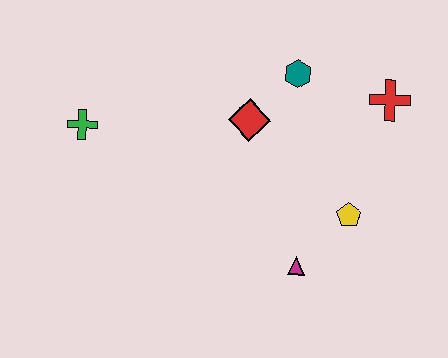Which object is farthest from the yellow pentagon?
The green cross is farthest from the yellow pentagon.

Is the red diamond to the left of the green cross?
No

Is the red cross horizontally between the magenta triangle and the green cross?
No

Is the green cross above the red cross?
No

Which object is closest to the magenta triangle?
The yellow pentagon is closest to the magenta triangle.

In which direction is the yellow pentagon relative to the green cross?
The yellow pentagon is to the right of the green cross.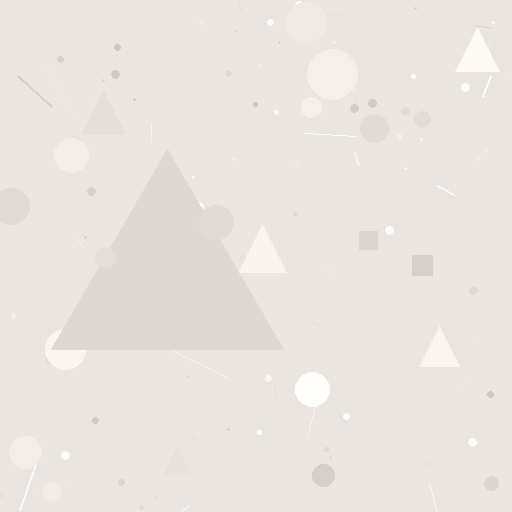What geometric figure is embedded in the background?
A triangle is embedded in the background.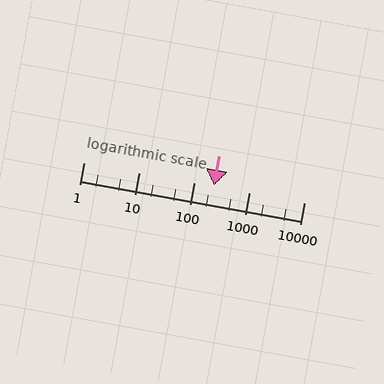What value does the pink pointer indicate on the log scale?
The pointer indicates approximately 230.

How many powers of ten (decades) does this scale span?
The scale spans 4 decades, from 1 to 10000.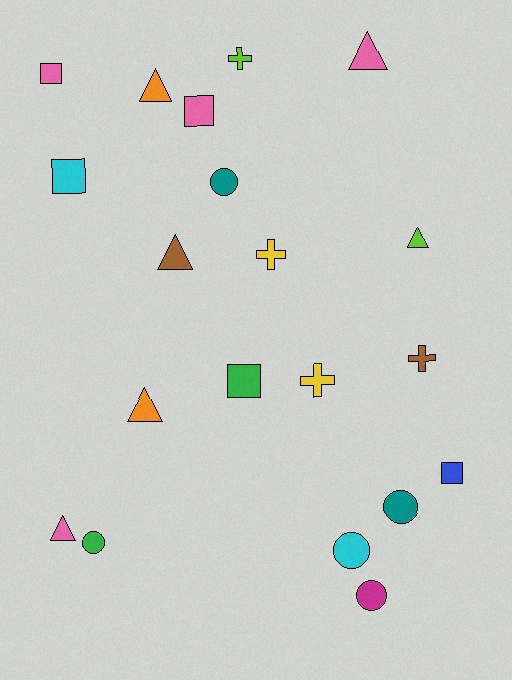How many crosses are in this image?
There are 4 crosses.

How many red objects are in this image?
There are no red objects.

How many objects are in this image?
There are 20 objects.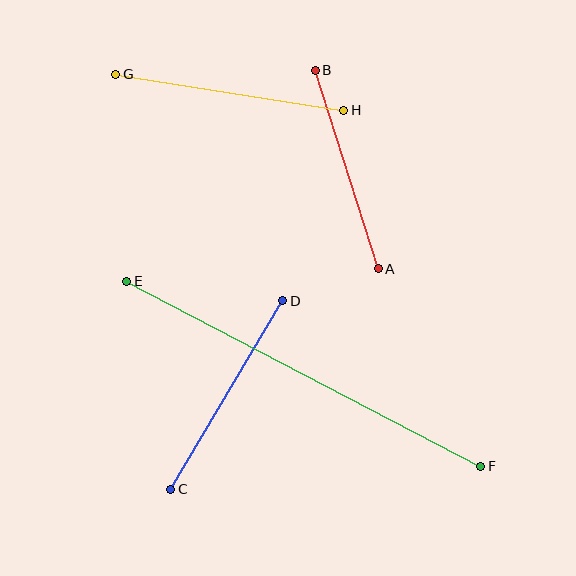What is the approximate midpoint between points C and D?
The midpoint is at approximately (227, 395) pixels.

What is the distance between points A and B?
The distance is approximately 208 pixels.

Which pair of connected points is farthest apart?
Points E and F are farthest apart.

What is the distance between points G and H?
The distance is approximately 231 pixels.